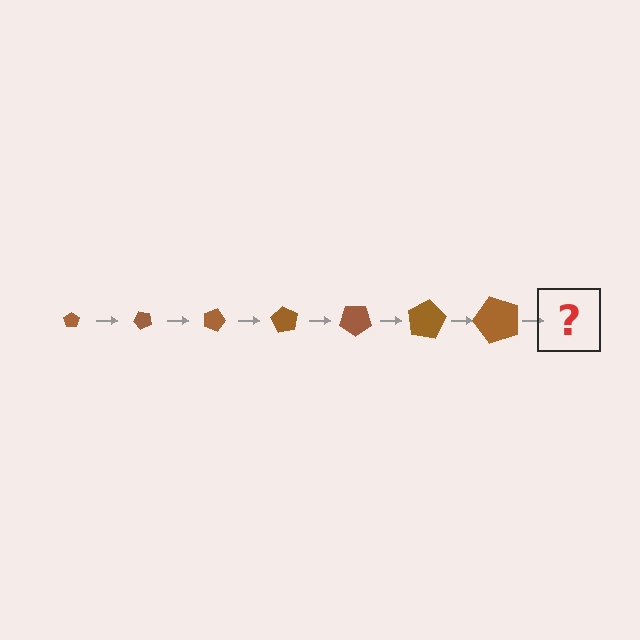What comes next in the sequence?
The next element should be a pentagon, larger than the previous one and rotated 315 degrees from the start.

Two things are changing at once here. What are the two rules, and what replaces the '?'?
The two rules are that the pentagon grows larger each step and it rotates 45 degrees each step. The '?' should be a pentagon, larger than the previous one and rotated 315 degrees from the start.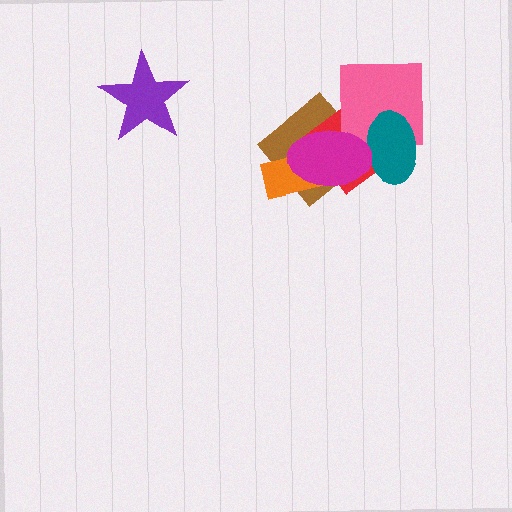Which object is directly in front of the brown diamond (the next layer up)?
The red diamond is directly in front of the brown diamond.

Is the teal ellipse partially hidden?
Yes, it is partially covered by another shape.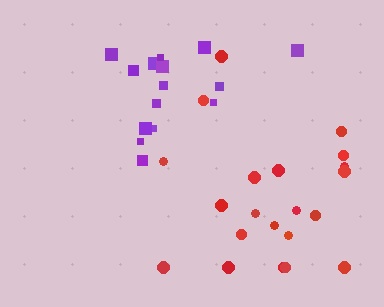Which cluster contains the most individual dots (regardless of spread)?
Red (21).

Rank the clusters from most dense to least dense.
purple, red.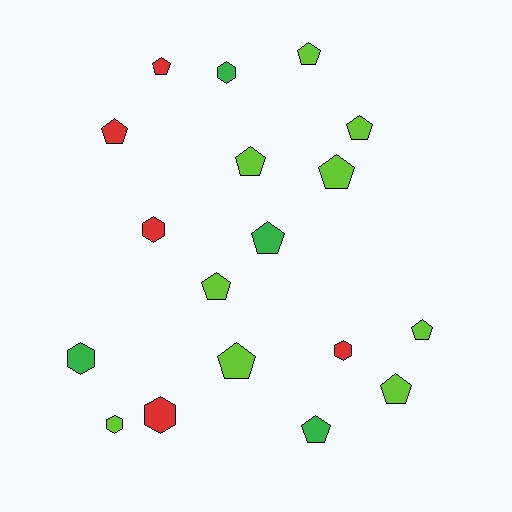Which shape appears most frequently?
Pentagon, with 12 objects.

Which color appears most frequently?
Lime, with 9 objects.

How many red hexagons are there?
There are 3 red hexagons.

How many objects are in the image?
There are 18 objects.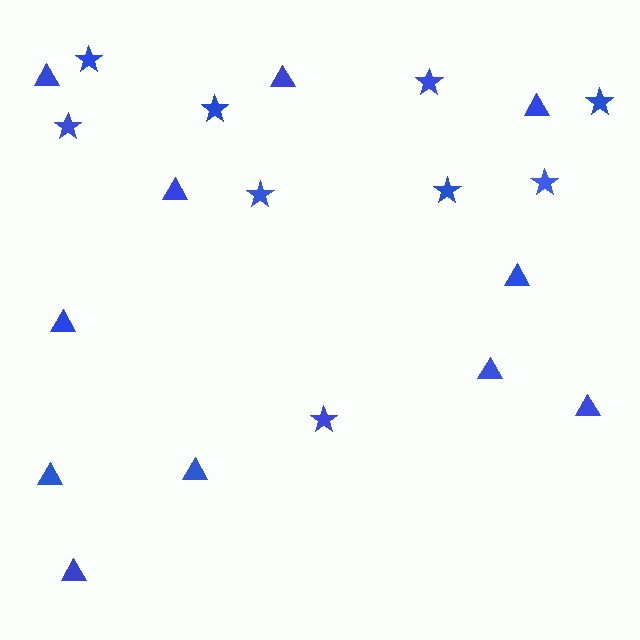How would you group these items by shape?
There are 2 groups: one group of stars (9) and one group of triangles (11).